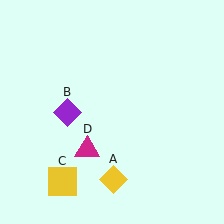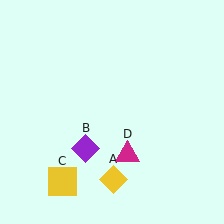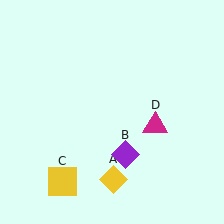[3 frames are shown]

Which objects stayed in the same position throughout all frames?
Yellow diamond (object A) and yellow square (object C) remained stationary.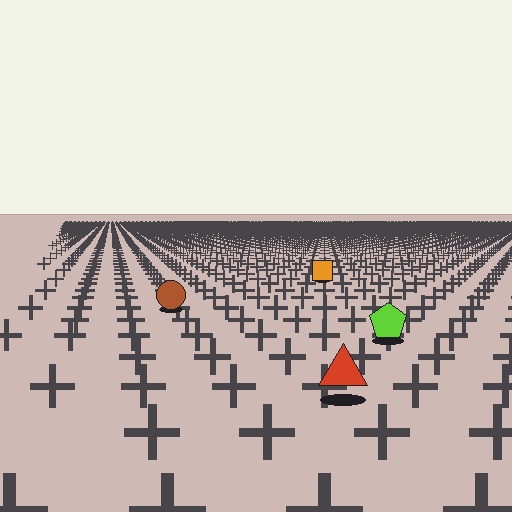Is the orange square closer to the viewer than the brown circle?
No. The brown circle is closer — you can tell from the texture gradient: the ground texture is coarser near it.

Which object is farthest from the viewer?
The orange square is farthest from the viewer. It appears smaller and the ground texture around it is denser.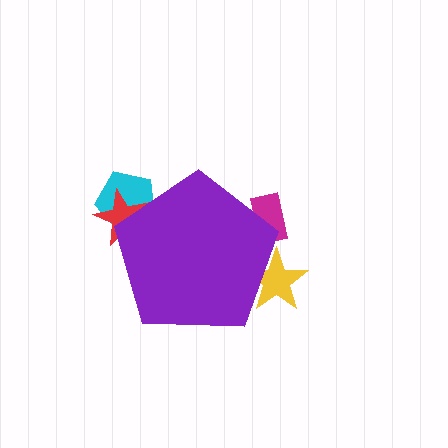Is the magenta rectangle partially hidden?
Yes, the magenta rectangle is partially hidden behind the purple pentagon.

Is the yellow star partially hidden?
Yes, the yellow star is partially hidden behind the purple pentagon.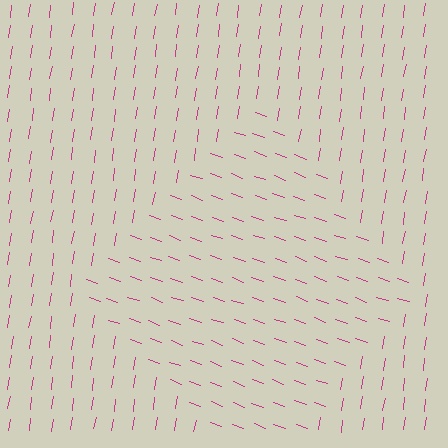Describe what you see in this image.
The image is filled with small magenta line segments. A diamond region in the image has lines oriented differently from the surrounding lines, creating a visible texture boundary.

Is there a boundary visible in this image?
Yes, there is a texture boundary formed by a change in line orientation.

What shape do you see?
I see a diamond.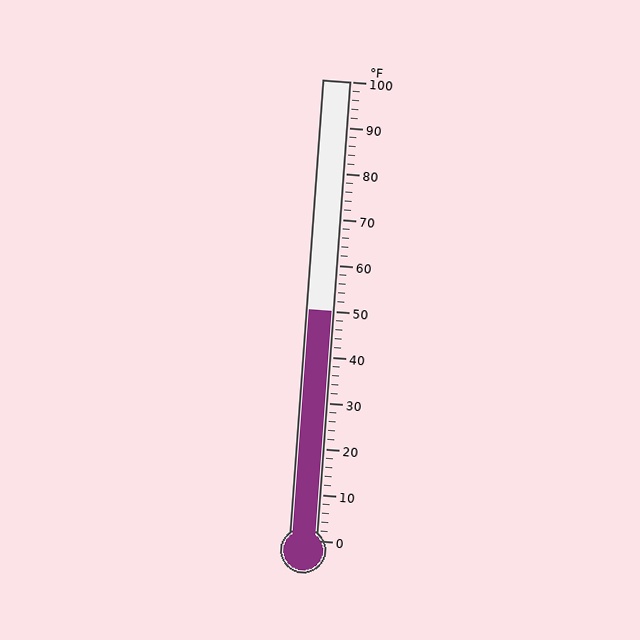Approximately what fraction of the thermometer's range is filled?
The thermometer is filled to approximately 50% of its range.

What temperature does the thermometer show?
The thermometer shows approximately 50°F.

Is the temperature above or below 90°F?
The temperature is below 90°F.